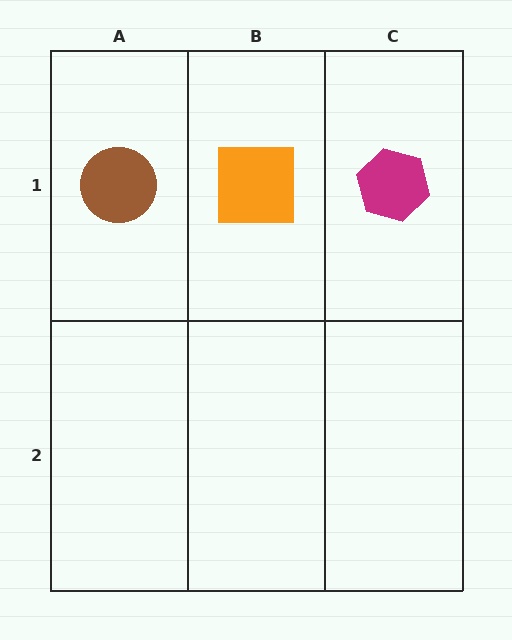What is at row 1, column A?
A brown circle.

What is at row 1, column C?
A magenta hexagon.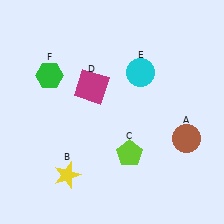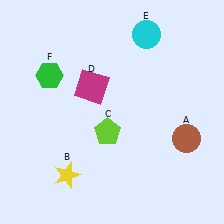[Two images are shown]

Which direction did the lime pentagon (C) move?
The lime pentagon (C) moved left.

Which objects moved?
The objects that moved are: the lime pentagon (C), the cyan circle (E).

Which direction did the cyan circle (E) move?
The cyan circle (E) moved up.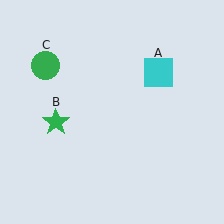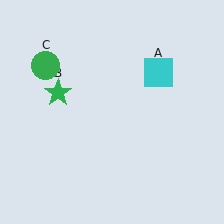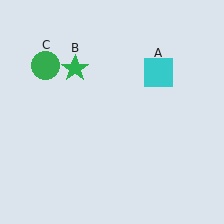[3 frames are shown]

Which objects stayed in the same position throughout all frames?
Cyan square (object A) and green circle (object C) remained stationary.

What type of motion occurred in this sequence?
The green star (object B) rotated clockwise around the center of the scene.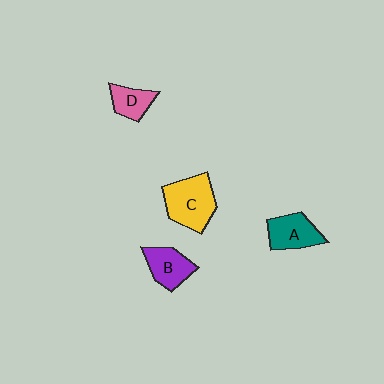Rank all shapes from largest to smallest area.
From largest to smallest: C (yellow), A (teal), B (purple), D (pink).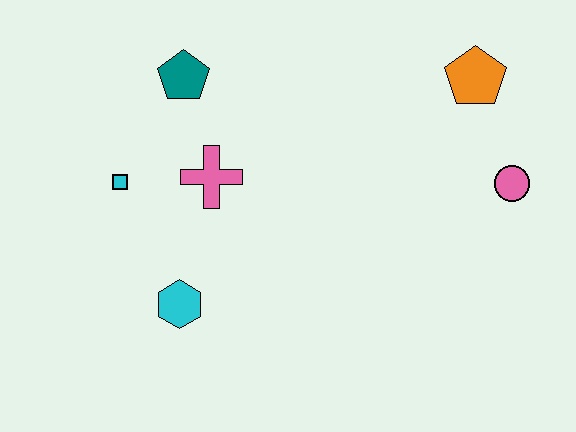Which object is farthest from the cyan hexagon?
The orange pentagon is farthest from the cyan hexagon.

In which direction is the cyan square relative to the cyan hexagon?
The cyan square is above the cyan hexagon.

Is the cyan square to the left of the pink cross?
Yes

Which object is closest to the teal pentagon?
The pink cross is closest to the teal pentagon.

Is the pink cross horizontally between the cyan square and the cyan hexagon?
No